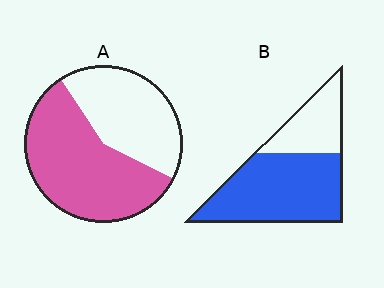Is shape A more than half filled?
Yes.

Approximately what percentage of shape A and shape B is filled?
A is approximately 60% and B is approximately 70%.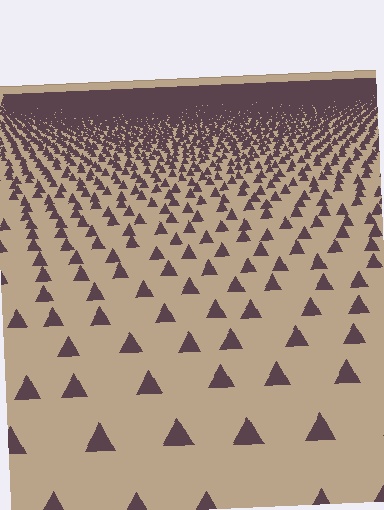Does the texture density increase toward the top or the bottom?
Density increases toward the top.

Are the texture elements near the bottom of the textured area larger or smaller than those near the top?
Larger. Near the bottom, elements are closer to the viewer and appear at a bigger on-screen size.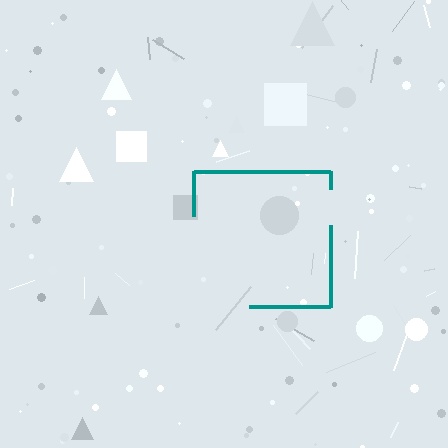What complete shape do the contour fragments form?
The contour fragments form a square.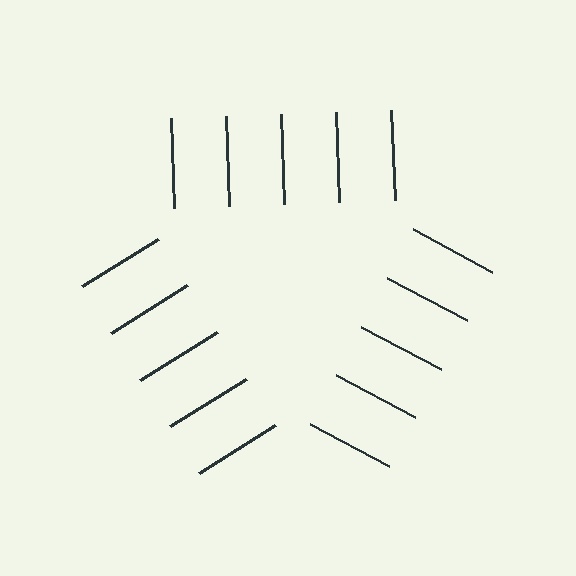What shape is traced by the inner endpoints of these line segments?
An illusory triangle — the line segments terminate on its edges but no continuous stroke is drawn.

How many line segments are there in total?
15 — 5 along each of the 3 edges.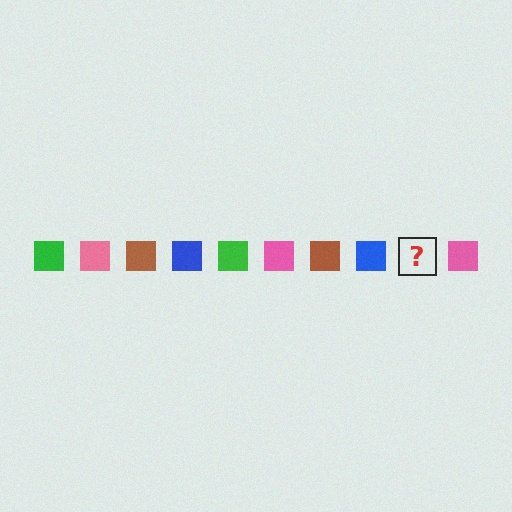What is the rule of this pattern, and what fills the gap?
The rule is that the pattern cycles through green, pink, brown, blue squares. The gap should be filled with a green square.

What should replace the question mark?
The question mark should be replaced with a green square.